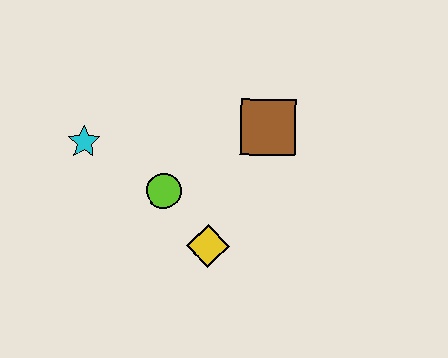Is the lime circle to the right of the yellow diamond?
No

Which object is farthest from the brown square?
The cyan star is farthest from the brown square.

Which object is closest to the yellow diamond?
The lime circle is closest to the yellow diamond.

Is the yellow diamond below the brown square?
Yes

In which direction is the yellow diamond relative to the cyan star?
The yellow diamond is to the right of the cyan star.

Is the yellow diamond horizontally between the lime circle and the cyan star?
No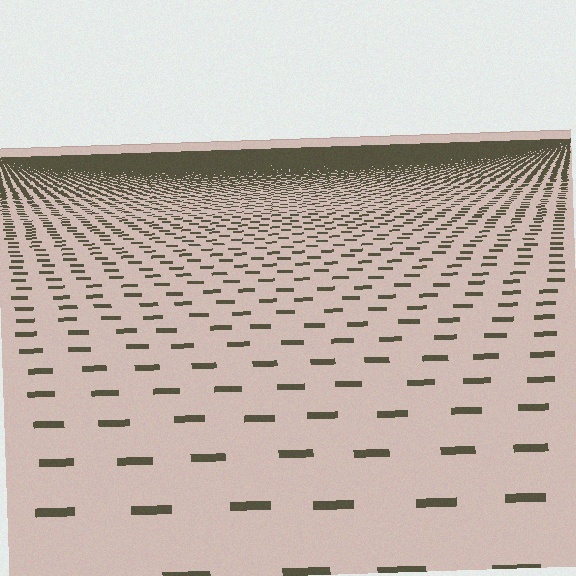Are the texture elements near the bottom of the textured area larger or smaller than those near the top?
Larger. Near the bottom, elements are closer to the viewer and appear at a bigger on-screen size.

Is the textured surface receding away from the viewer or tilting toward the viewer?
The surface is receding away from the viewer. Texture elements get smaller and denser toward the top.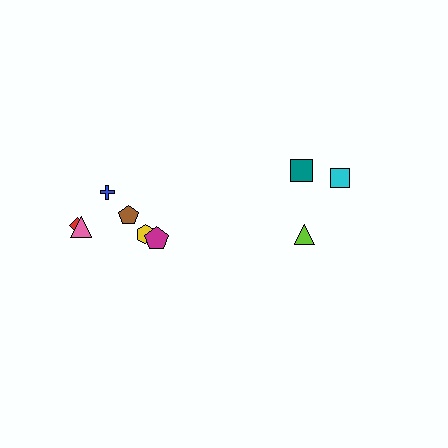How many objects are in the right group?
There are 3 objects.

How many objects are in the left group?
There are 6 objects.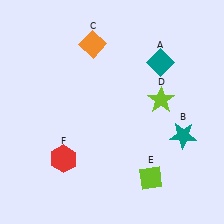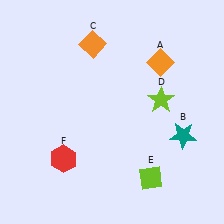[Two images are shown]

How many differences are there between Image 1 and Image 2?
There is 1 difference between the two images.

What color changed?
The diamond (A) changed from teal in Image 1 to orange in Image 2.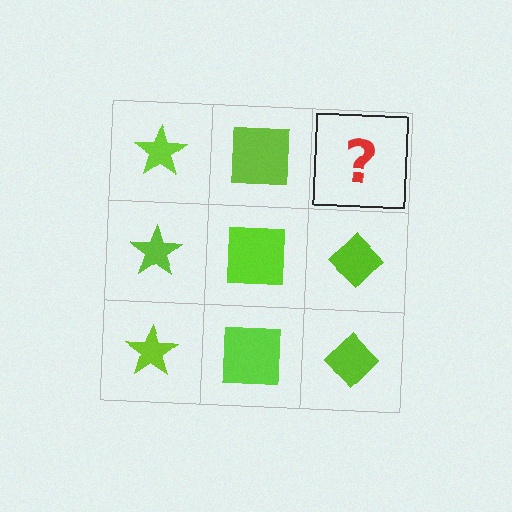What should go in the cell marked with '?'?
The missing cell should contain a lime diamond.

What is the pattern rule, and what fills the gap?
The rule is that each column has a consistent shape. The gap should be filled with a lime diamond.